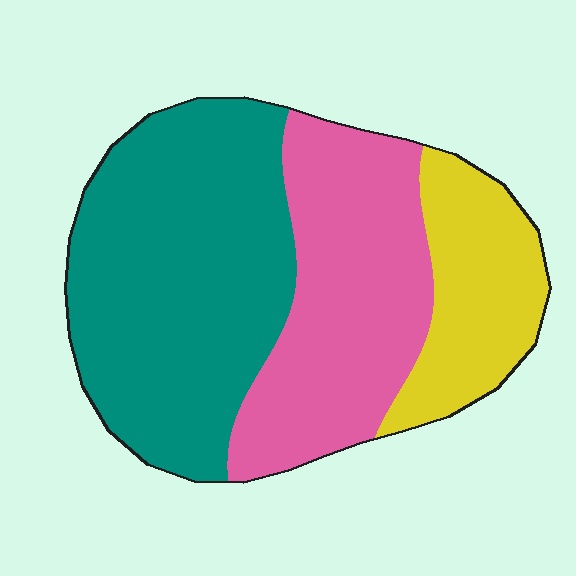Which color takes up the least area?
Yellow, at roughly 20%.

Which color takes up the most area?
Teal, at roughly 45%.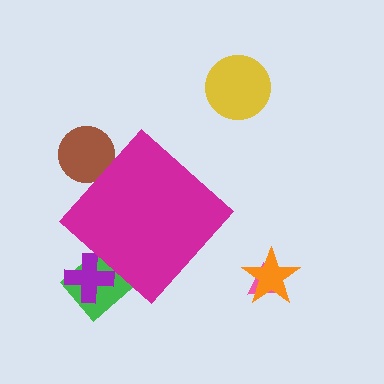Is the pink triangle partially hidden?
No, the pink triangle is fully visible.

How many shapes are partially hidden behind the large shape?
3 shapes are partially hidden.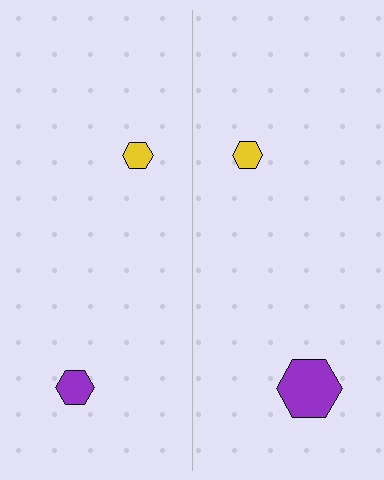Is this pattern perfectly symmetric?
No, the pattern is not perfectly symmetric. The purple hexagon on the right side has a different size than its mirror counterpart.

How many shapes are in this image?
There are 4 shapes in this image.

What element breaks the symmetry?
The purple hexagon on the right side has a different size than its mirror counterpart.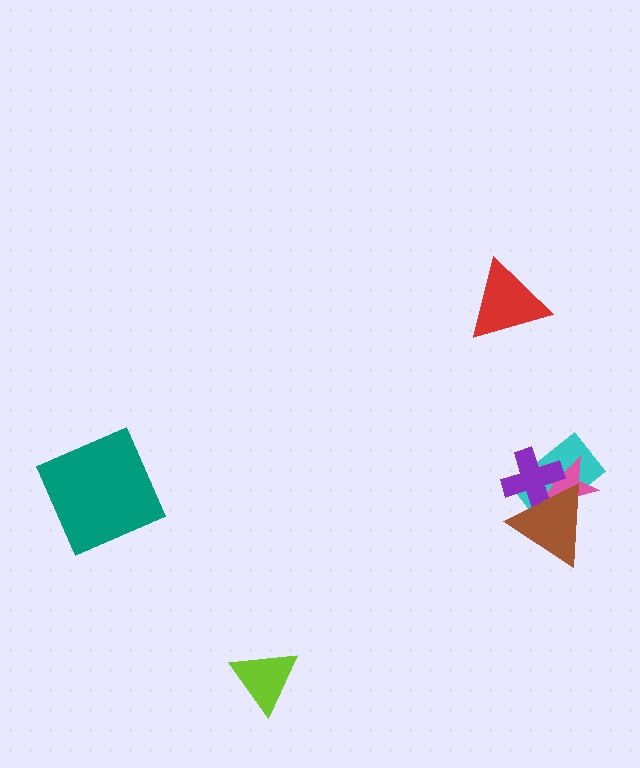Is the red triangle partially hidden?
No, no other shape covers it.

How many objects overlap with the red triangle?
0 objects overlap with the red triangle.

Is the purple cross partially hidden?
Yes, it is partially covered by another shape.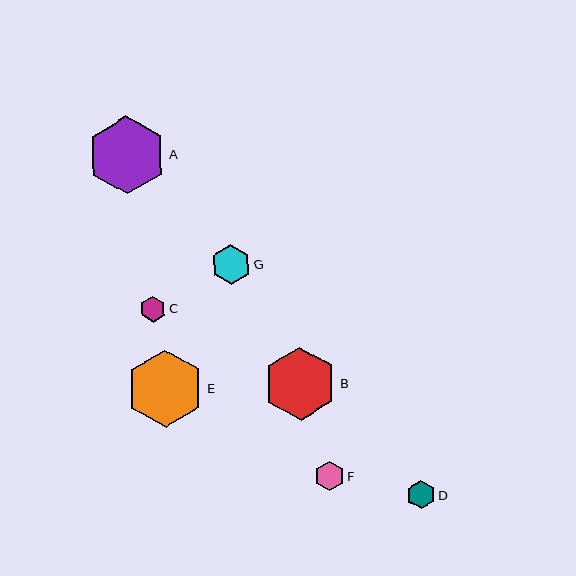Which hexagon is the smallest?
Hexagon C is the smallest with a size of approximately 26 pixels.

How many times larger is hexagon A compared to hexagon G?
Hexagon A is approximately 2.0 times the size of hexagon G.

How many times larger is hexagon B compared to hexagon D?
Hexagon B is approximately 2.6 times the size of hexagon D.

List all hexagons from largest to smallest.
From largest to smallest: A, E, B, G, F, D, C.